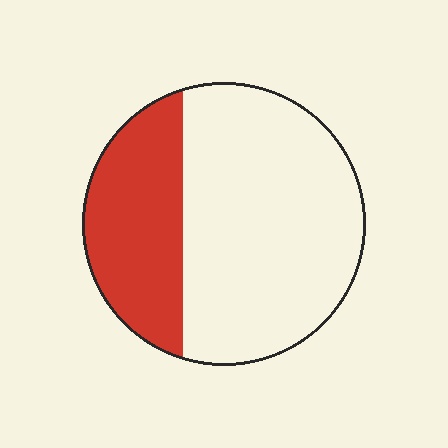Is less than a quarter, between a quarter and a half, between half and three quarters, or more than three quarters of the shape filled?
Between a quarter and a half.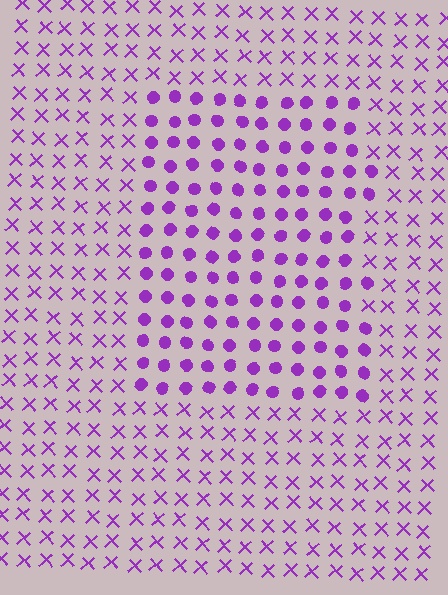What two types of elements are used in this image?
The image uses circles inside the rectangle region and X marks outside it.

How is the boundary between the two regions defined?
The boundary is defined by a change in element shape: circles inside vs. X marks outside. All elements share the same color and spacing.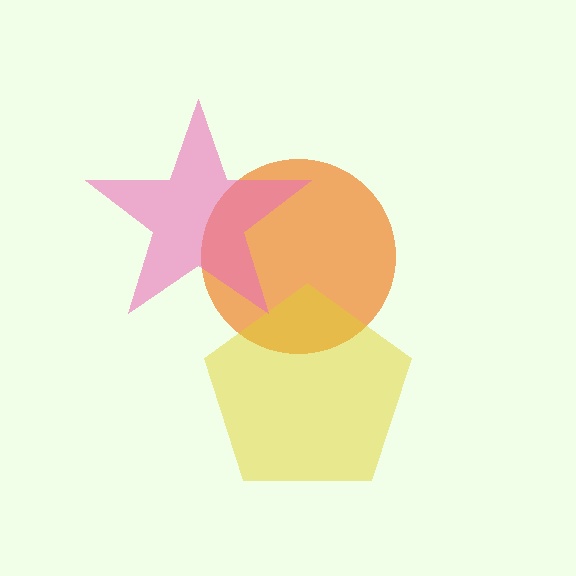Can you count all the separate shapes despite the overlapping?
Yes, there are 3 separate shapes.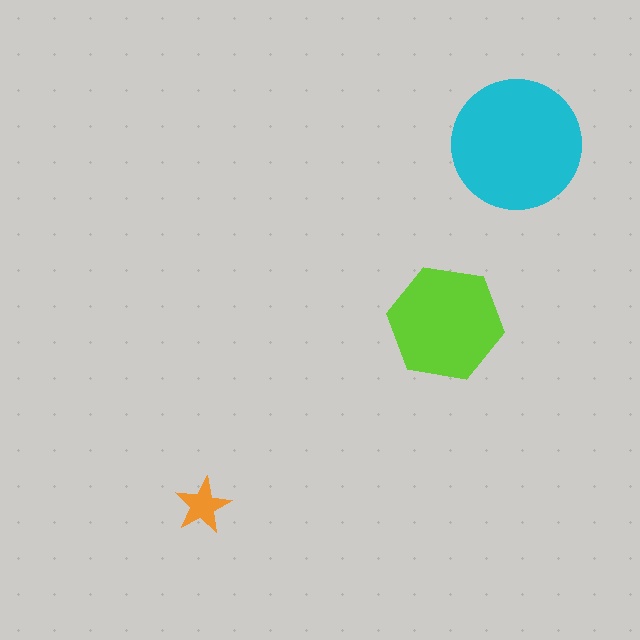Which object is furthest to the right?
The cyan circle is rightmost.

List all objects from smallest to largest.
The orange star, the lime hexagon, the cyan circle.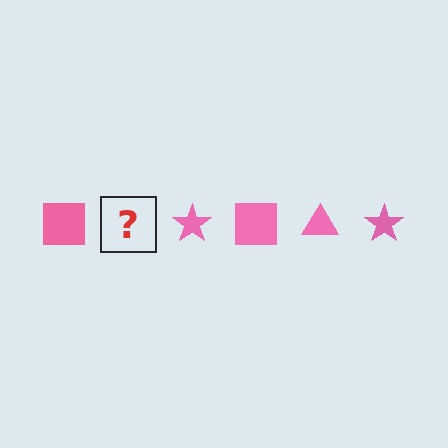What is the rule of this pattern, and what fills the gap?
The rule is that the pattern cycles through square, triangle, star shapes in pink. The gap should be filled with a pink triangle.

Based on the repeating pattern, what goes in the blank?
The blank should be a pink triangle.